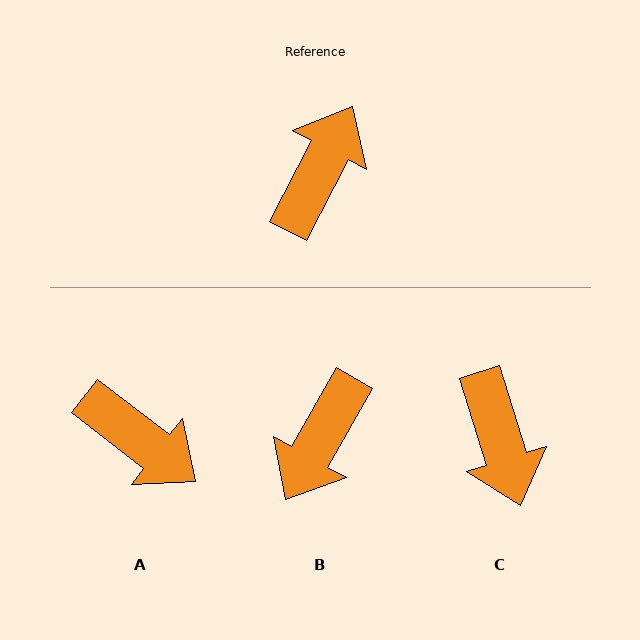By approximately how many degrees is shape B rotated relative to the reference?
Approximately 178 degrees counter-clockwise.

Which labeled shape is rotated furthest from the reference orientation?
B, about 178 degrees away.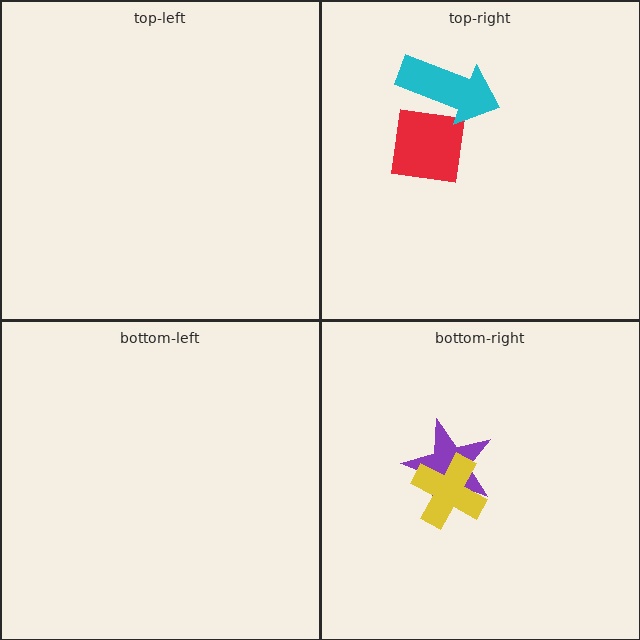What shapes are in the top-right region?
The red square, the cyan arrow.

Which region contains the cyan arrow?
The top-right region.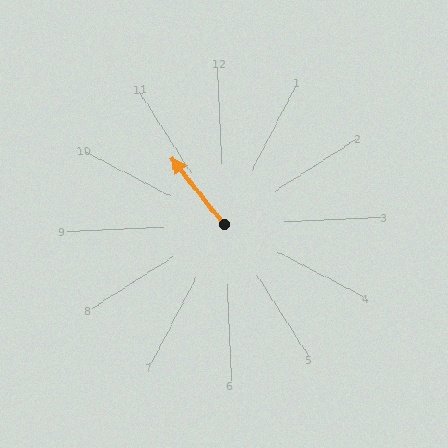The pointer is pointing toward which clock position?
Roughly 11 o'clock.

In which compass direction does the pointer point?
Northwest.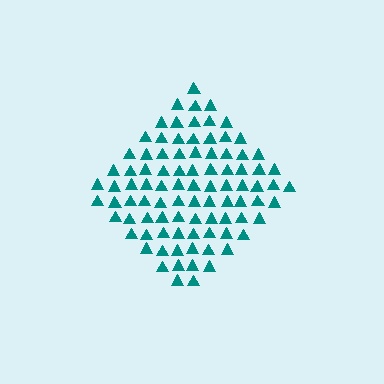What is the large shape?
The large shape is a diamond.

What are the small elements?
The small elements are triangles.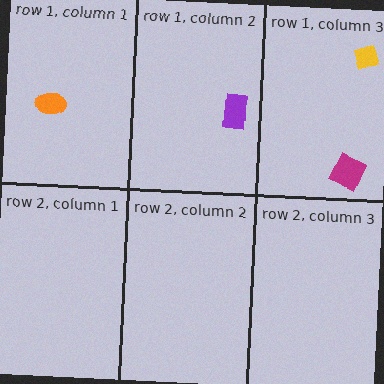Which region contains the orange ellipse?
The row 1, column 1 region.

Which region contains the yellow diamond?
The row 1, column 3 region.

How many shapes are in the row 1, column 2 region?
1.